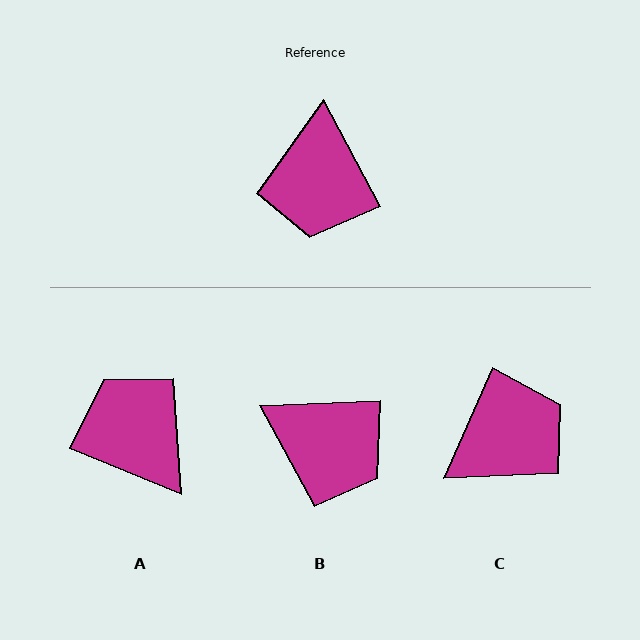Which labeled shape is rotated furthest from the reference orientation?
A, about 140 degrees away.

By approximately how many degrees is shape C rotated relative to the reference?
Approximately 128 degrees counter-clockwise.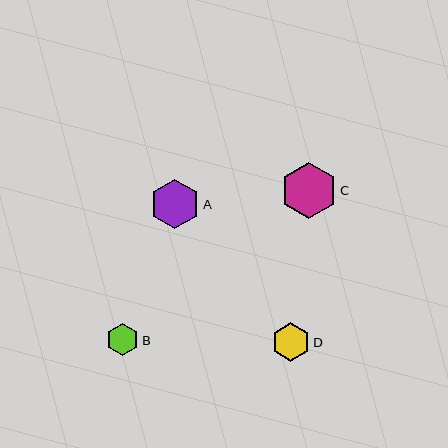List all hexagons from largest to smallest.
From largest to smallest: C, A, D, B.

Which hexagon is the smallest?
Hexagon B is the smallest with a size of approximately 32 pixels.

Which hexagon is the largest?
Hexagon C is the largest with a size of approximately 56 pixels.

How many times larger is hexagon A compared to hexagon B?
Hexagon A is approximately 1.5 times the size of hexagon B.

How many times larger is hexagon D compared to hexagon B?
Hexagon D is approximately 1.2 times the size of hexagon B.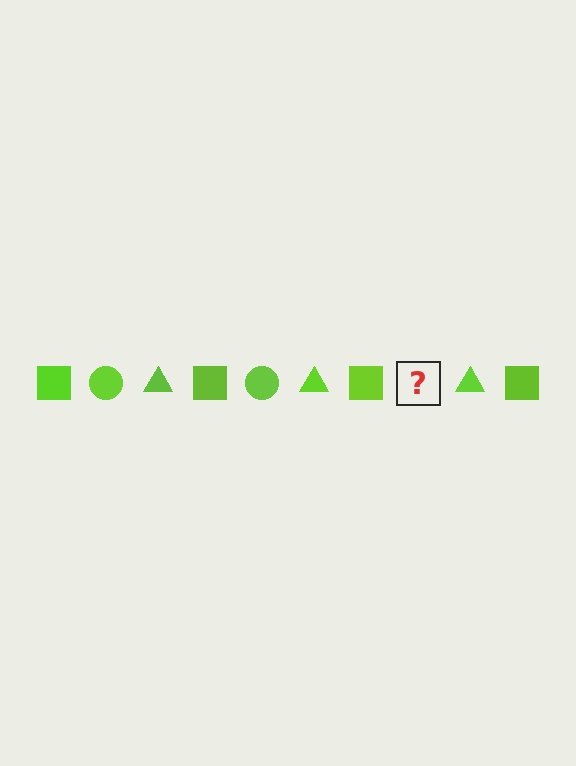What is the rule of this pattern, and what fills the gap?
The rule is that the pattern cycles through square, circle, triangle shapes in lime. The gap should be filled with a lime circle.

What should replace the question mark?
The question mark should be replaced with a lime circle.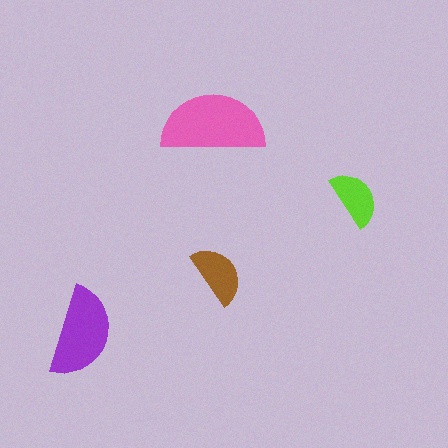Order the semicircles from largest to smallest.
the pink one, the purple one, the brown one, the lime one.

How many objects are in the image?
There are 4 objects in the image.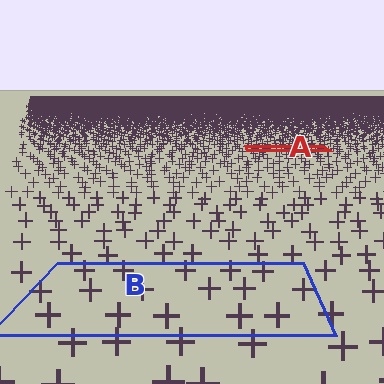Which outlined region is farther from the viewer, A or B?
Region A is farther from the viewer — the texture elements inside it appear smaller and more densely packed.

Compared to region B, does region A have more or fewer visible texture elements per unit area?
Region A has more texture elements per unit area — they are packed more densely because it is farther away.